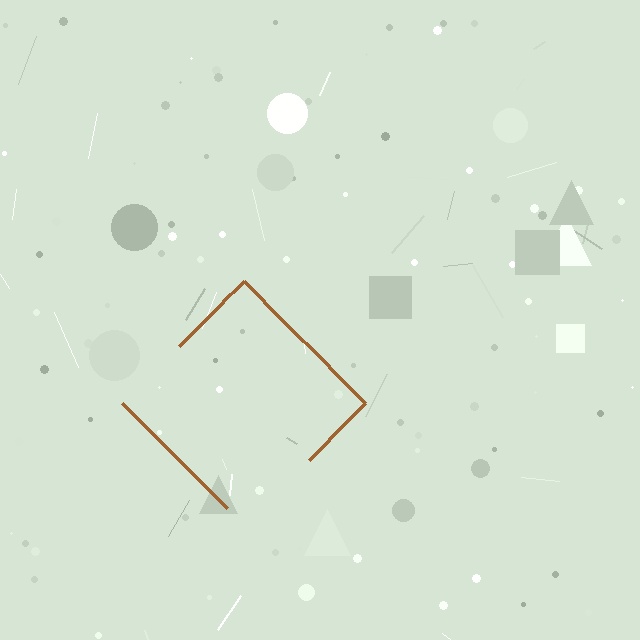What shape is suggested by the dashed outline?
The dashed outline suggests a diamond.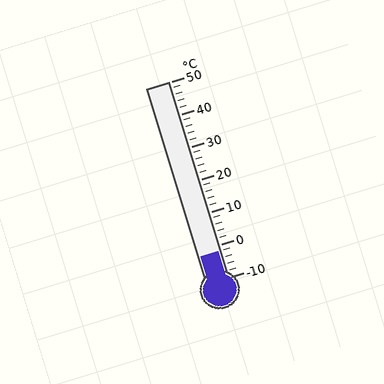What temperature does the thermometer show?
The thermometer shows approximately -2°C.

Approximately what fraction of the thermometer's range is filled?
The thermometer is filled to approximately 15% of its range.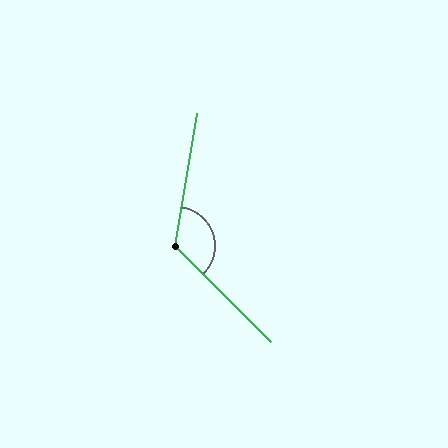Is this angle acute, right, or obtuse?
It is obtuse.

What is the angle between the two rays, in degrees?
Approximately 126 degrees.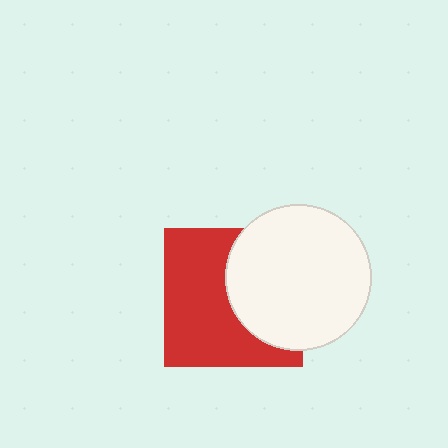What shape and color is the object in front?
The object in front is a white circle.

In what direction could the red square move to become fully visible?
The red square could move left. That would shift it out from behind the white circle entirely.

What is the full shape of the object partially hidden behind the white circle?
The partially hidden object is a red square.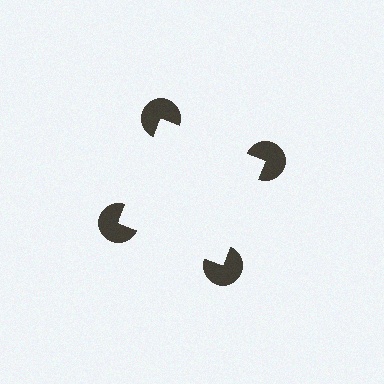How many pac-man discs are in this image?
There are 4 — one at each vertex of the illusory square.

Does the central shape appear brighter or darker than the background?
It typically appears slightly brighter than the background, even though no actual brightness change is drawn.